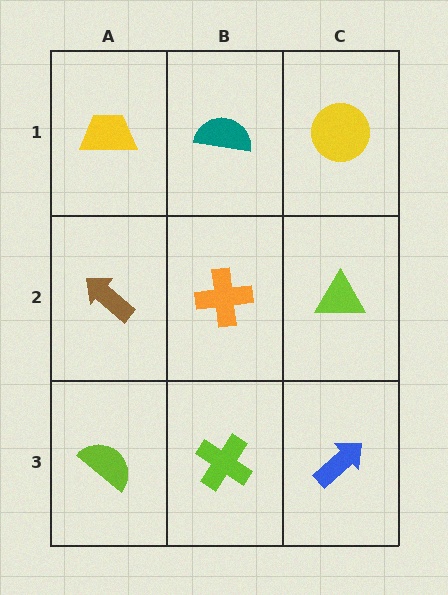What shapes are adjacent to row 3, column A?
A brown arrow (row 2, column A), a lime cross (row 3, column B).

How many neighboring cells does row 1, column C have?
2.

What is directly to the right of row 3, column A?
A lime cross.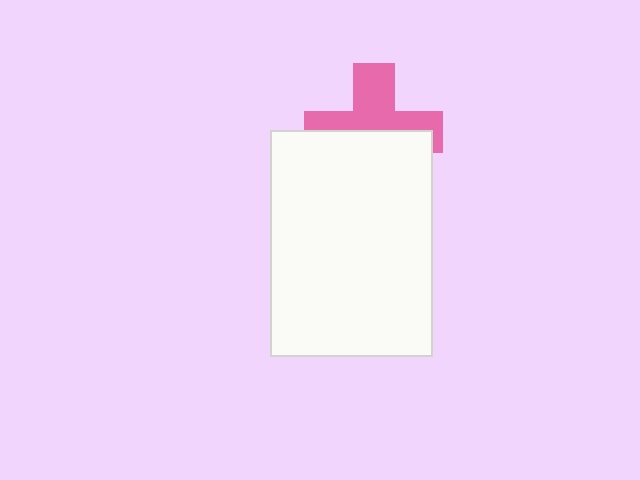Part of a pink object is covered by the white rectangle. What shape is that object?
It is a cross.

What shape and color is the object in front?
The object in front is a white rectangle.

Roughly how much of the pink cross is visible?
About half of it is visible (roughly 48%).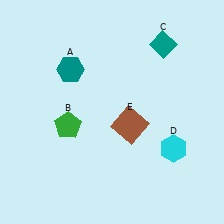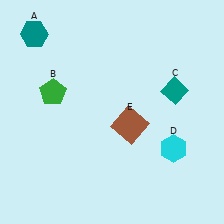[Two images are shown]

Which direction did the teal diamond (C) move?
The teal diamond (C) moved down.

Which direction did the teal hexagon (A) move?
The teal hexagon (A) moved left.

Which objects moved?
The objects that moved are: the teal hexagon (A), the green pentagon (B), the teal diamond (C).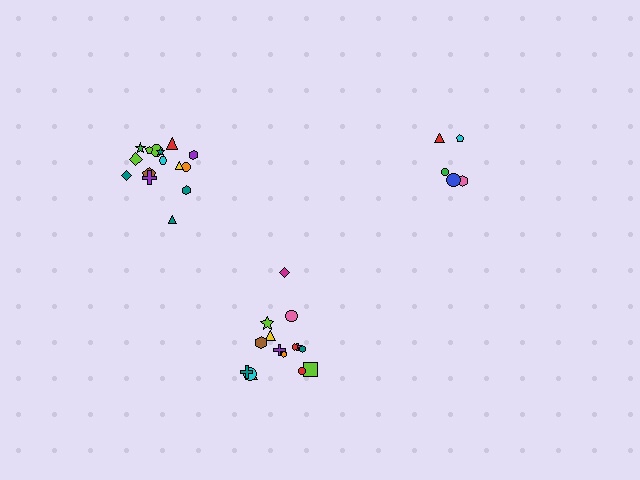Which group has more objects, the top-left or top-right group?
The top-left group.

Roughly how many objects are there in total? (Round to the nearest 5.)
Roughly 35 objects in total.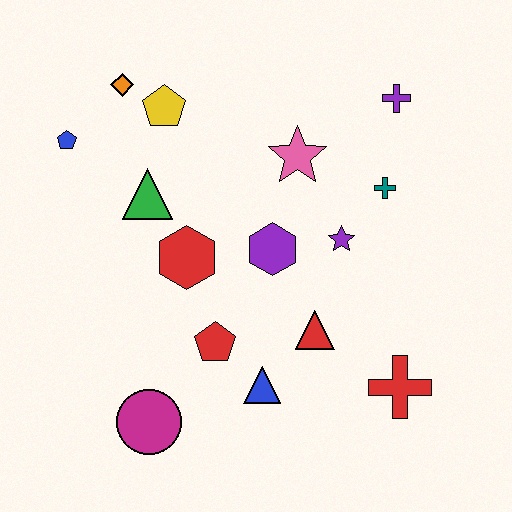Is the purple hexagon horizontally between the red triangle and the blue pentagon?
Yes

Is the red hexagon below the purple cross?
Yes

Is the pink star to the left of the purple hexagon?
No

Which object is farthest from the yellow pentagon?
The red cross is farthest from the yellow pentagon.